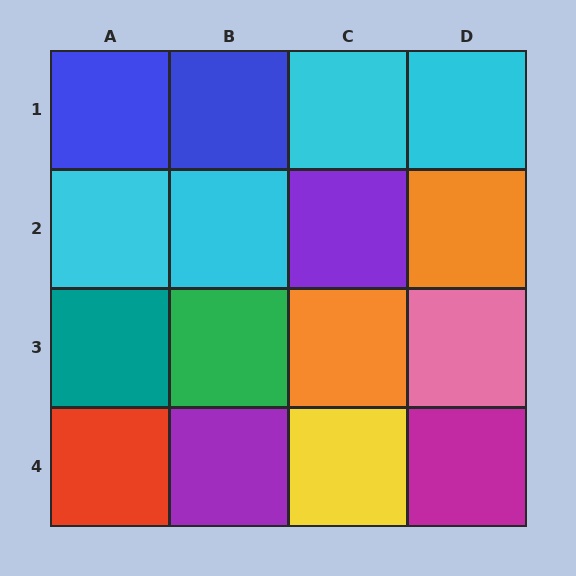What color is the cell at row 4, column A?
Red.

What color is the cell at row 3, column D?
Pink.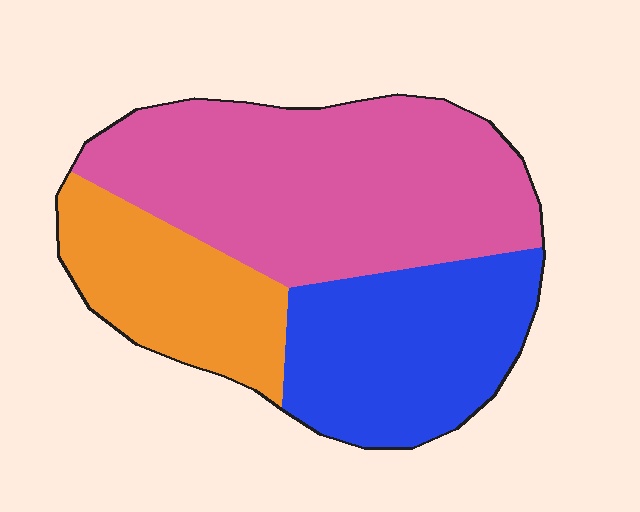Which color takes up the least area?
Orange, at roughly 20%.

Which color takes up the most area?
Pink, at roughly 50%.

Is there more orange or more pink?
Pink.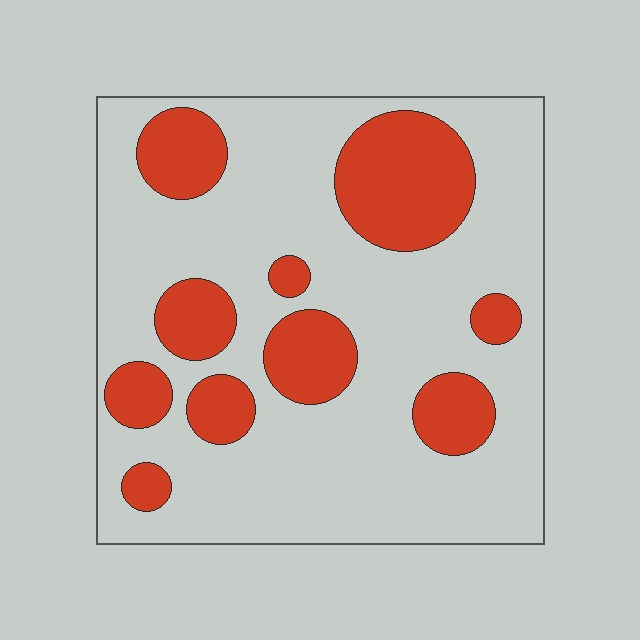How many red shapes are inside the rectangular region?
10.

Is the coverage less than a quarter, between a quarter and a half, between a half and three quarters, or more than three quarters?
Between a quarter and a half.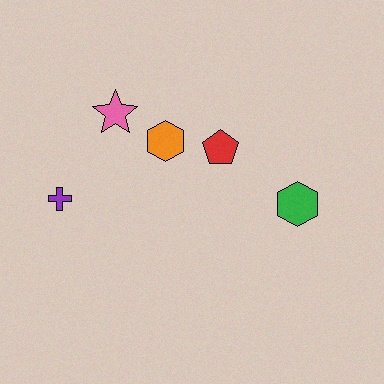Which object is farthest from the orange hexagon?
The green hexagon is farthest from the orange hexagon.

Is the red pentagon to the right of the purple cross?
Yes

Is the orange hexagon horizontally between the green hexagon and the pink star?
Yes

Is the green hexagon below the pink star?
Yes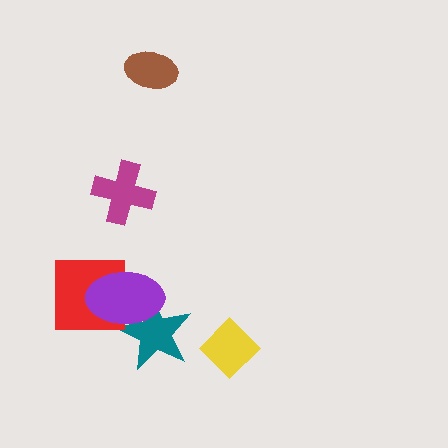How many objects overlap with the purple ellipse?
2 objects overlap with the purple ellipse.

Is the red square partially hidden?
Yes, it is partially covered by another shape.